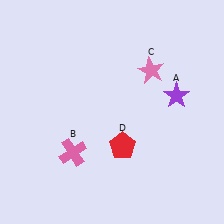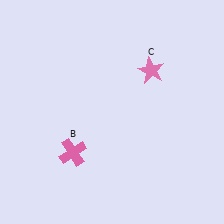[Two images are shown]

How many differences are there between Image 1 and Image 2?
There are 2 differences between the two images.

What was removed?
The purple star (A), the red pentagon (D) were removed in Image 2.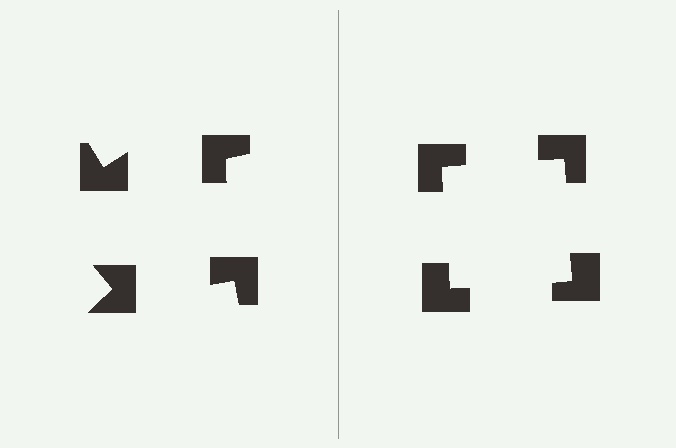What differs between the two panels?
The notched squares are positioned identically on both sides; only the wedge orientations differ. On the right they align to a square; on the left they are misaligned.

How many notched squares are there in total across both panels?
8 — 4 on each side.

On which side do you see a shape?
An illusory square appears on the right side. On the left side the wedge cuts are rotated, so no coherent shape forms.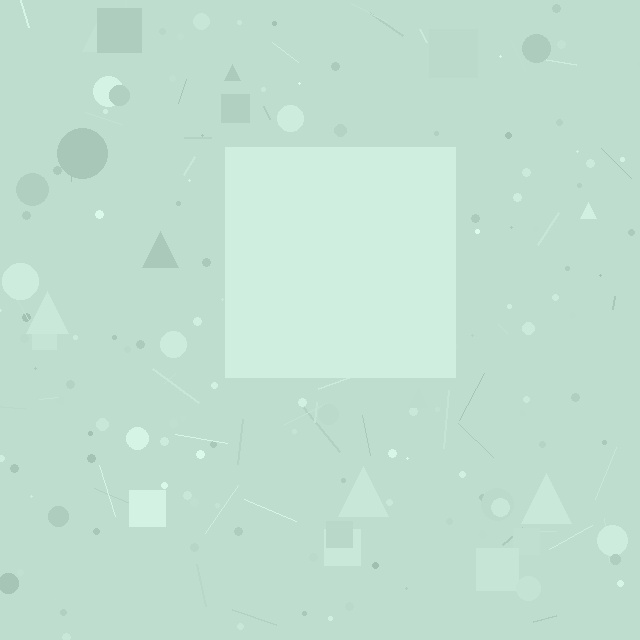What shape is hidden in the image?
A square is hidden in the image.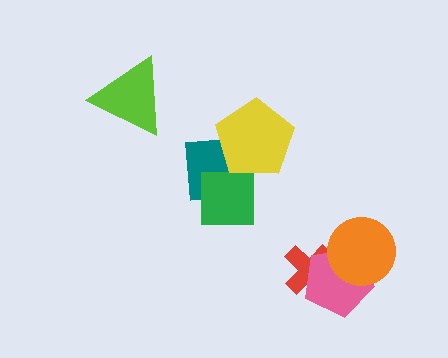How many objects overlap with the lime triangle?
0 objects overlap with the lime triangle.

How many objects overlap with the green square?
1 object overlaps with the green square.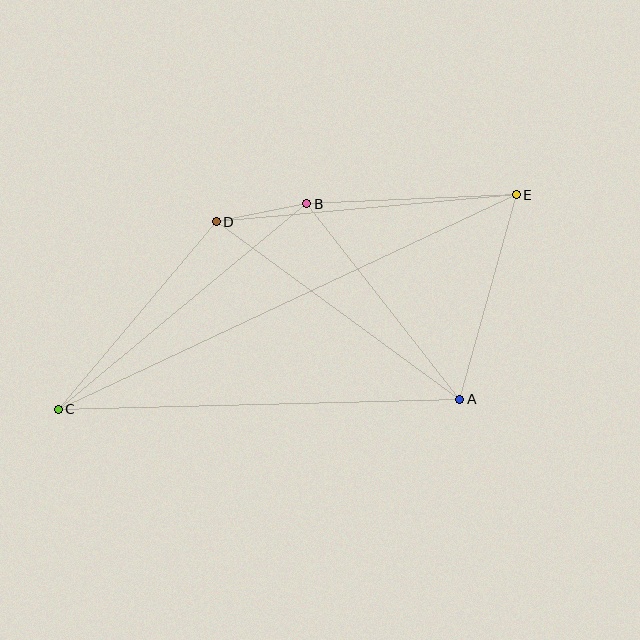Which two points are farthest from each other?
Points C and E are farthest from each other.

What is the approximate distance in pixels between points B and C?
The distance between B and C is approximately 323 pixels.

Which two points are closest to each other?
Points B and D are closest to each other.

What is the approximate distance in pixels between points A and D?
The distance between A and D is approximately 302 pixels.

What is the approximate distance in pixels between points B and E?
The distance between B and E is approximately 209 pixels.